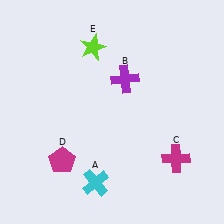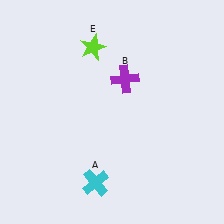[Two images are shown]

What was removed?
The magenta cross (C), the magenta pentagon (D) were removed in Image 2.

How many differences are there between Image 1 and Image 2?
There are 2 differences between the two images.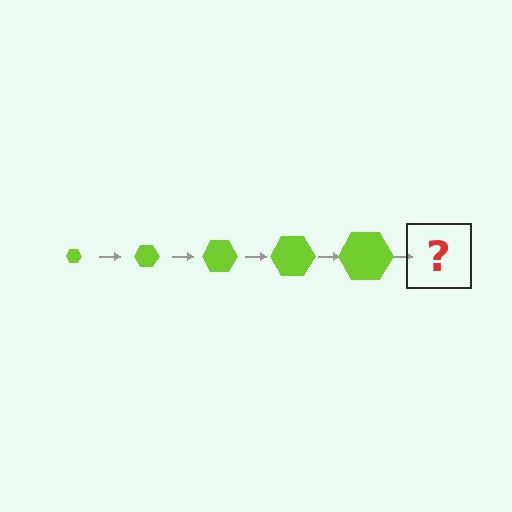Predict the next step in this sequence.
The next step is a lime hexagon, larger than the previous one.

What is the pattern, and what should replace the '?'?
The pattern is that the hexagon gets progressively larger each step. The '?' should be a lime hexagon, larger than the previous one.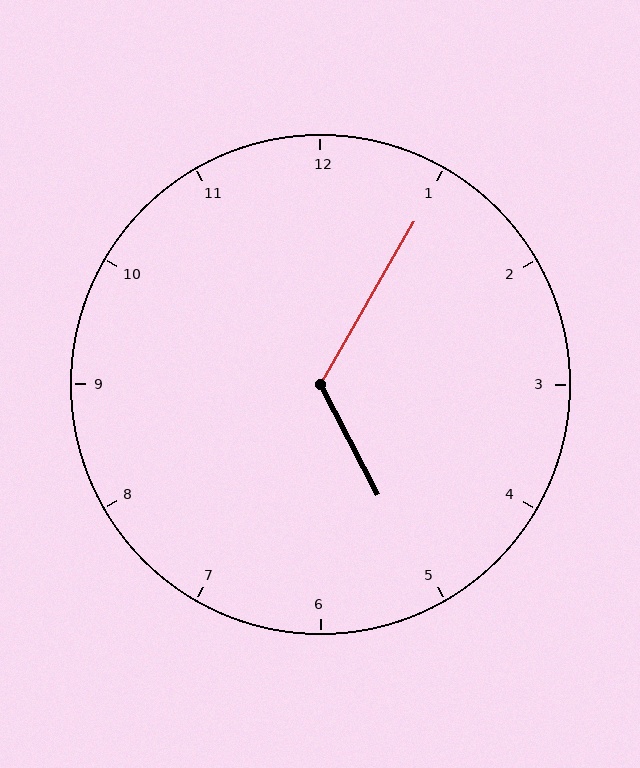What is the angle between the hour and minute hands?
Approximately 122 degrees.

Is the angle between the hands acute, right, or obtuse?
It is obtuse.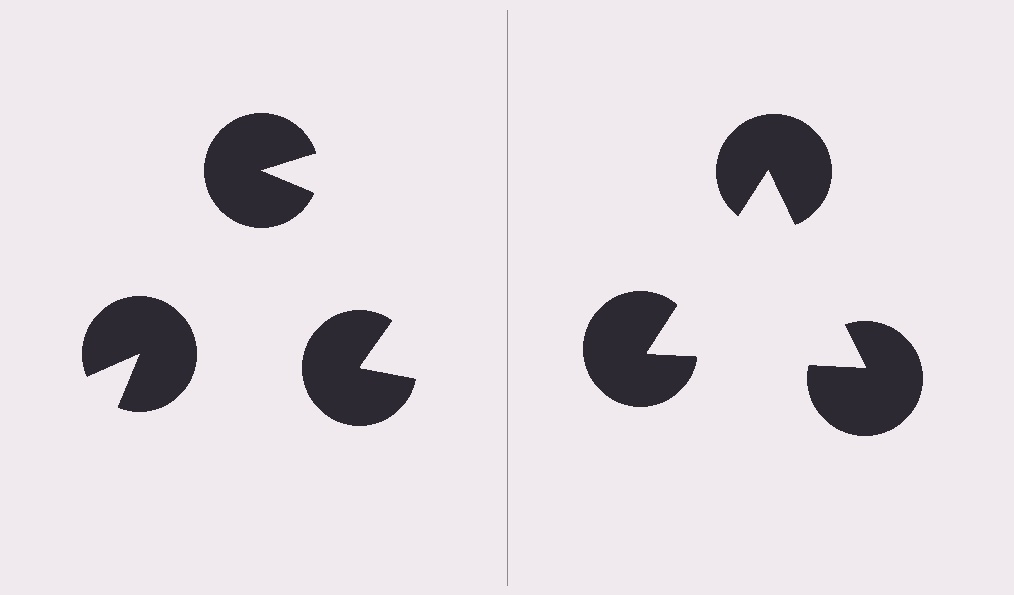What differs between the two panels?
The pac-man discs are positioned identically on both sides; only the wedge orientations differ. On the right they align to a triangle; on the left they are misaligned.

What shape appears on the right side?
An illusory triangle.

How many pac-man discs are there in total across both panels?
6 — 3 on each side.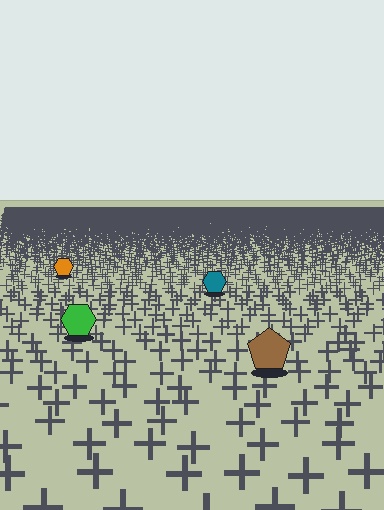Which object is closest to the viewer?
The brown pentagon is closest. The texture marks near it are larger and more spread out.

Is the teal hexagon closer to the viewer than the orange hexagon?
Yes. The teal hexagon is closer — you can tell from the texture gradient: the ground texture is coarser near it.